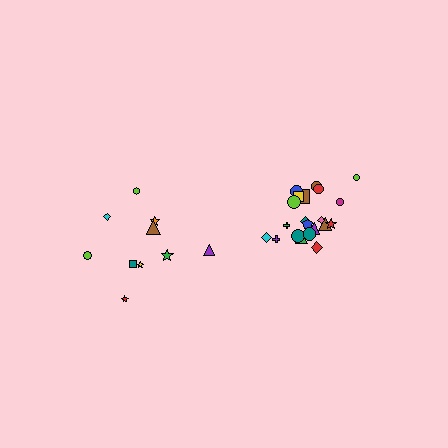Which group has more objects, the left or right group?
The right group.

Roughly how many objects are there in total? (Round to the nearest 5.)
Roughly 30 objects in total.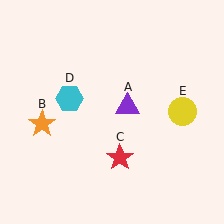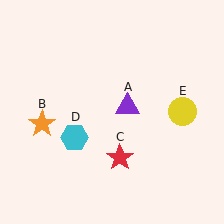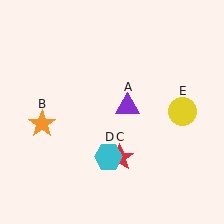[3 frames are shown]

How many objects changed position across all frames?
1 object changed position: cyan hexagon (object D).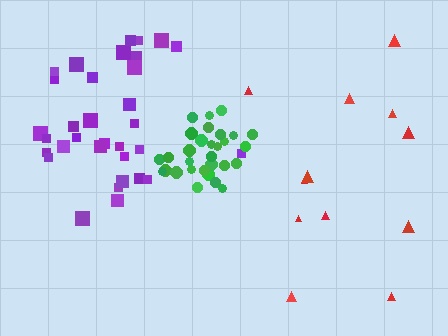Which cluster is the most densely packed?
Green.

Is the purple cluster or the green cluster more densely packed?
Green.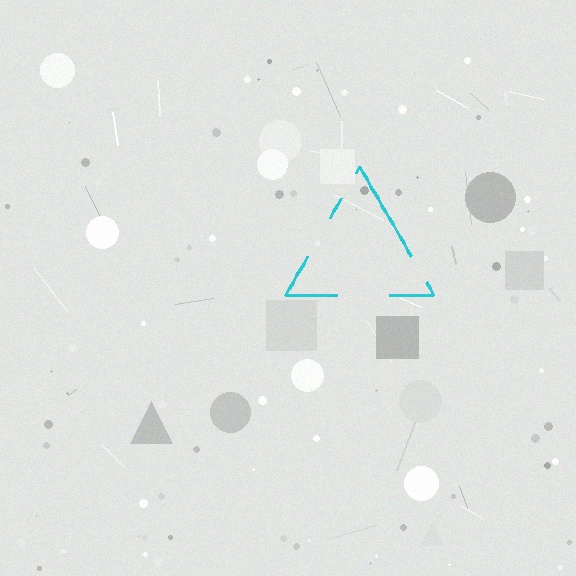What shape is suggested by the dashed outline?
The dashed outline suggests a triangle.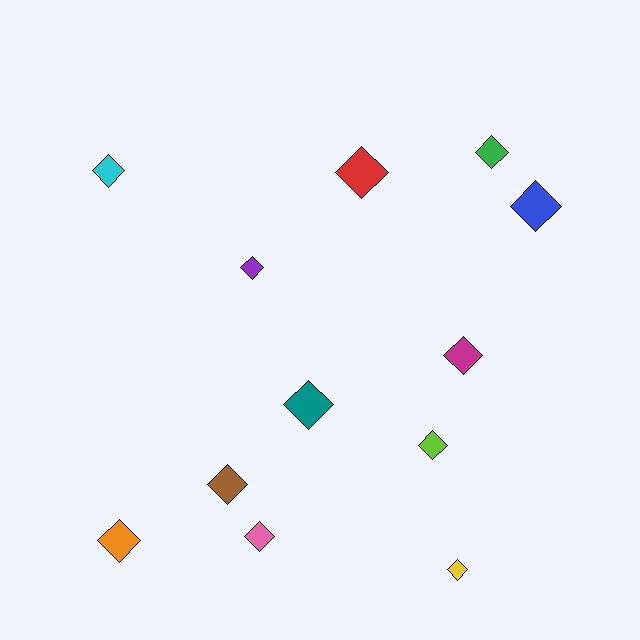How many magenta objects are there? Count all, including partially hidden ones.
There is 1 magenta object.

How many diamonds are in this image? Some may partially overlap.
There are 12 diamonds.